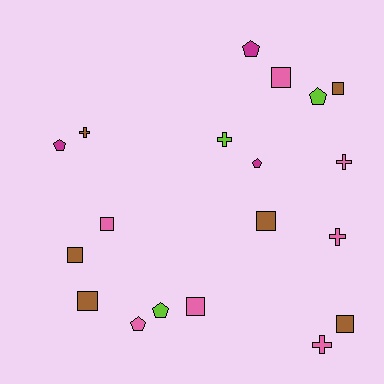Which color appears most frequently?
Pink, with 7 objects.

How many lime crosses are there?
There is 1 lime cross.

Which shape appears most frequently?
Square, with 8 objects.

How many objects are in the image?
There are 19 objects.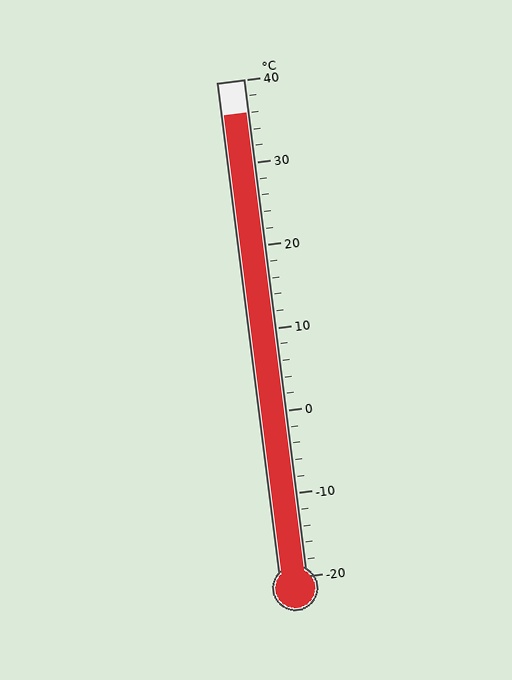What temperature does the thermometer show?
The thermometer shows approximately 36°C.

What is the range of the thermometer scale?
The thermometer scale ranges from -20°C to 40°C.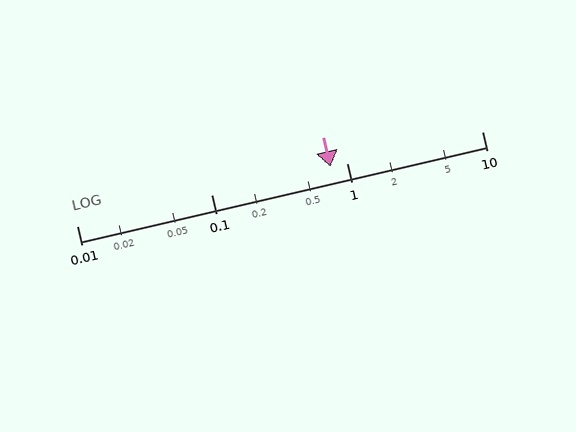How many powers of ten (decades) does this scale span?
The scale spans 3 decades, from 0.01 to 10.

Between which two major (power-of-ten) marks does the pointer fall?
The pointer is between 0.1 and 1.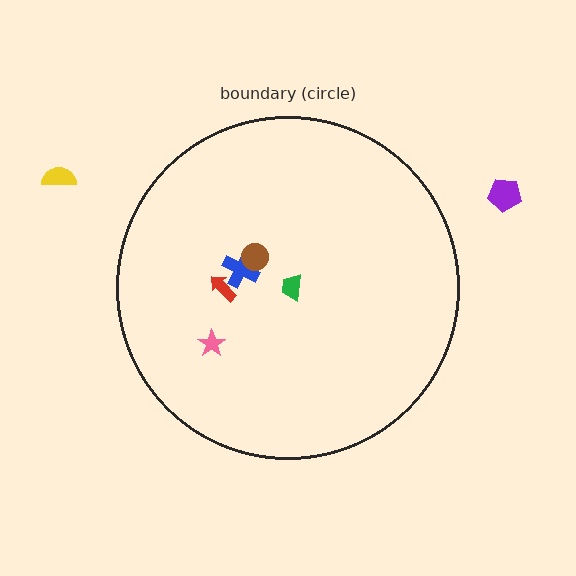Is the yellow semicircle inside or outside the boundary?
Outside.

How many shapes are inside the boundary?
5 inside, 2 outside.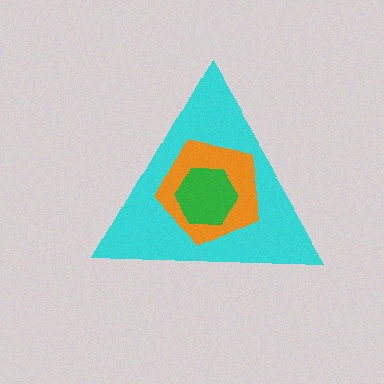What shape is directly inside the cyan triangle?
The orange pentagon.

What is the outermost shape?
The cyan triangle.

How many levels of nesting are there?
3.